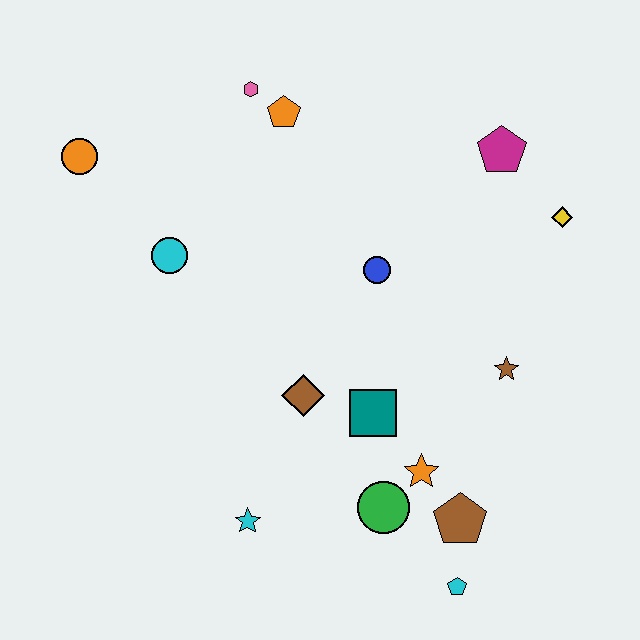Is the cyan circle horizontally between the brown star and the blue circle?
No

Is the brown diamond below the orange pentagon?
Yes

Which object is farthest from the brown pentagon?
The orange circle is farthest from the brown pentagon.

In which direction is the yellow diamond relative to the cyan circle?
The yellow diamond is to the right of the cyan circle.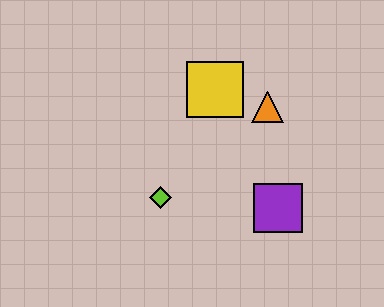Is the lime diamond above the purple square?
Yes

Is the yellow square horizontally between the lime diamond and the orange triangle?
Yes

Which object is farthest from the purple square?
The yellow square is farthest from the purple square.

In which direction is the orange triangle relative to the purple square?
The orange triangle is above the purple square.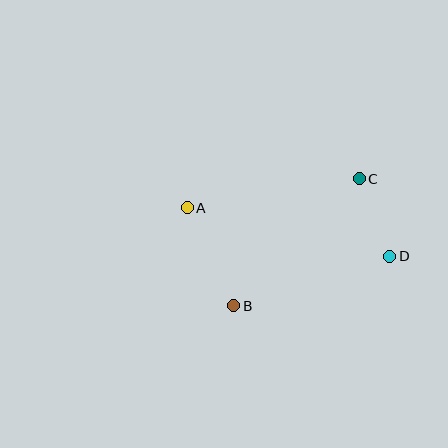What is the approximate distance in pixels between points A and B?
The distance between A and B is approximately 108 pixels.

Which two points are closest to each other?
Points C and D are closest to each other.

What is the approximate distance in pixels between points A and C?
The distance between A and C is approximately 175 pixels.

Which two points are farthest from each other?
Points A and D are farthest from each other.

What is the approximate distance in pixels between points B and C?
The distance between B and C is approximately 179 pixels.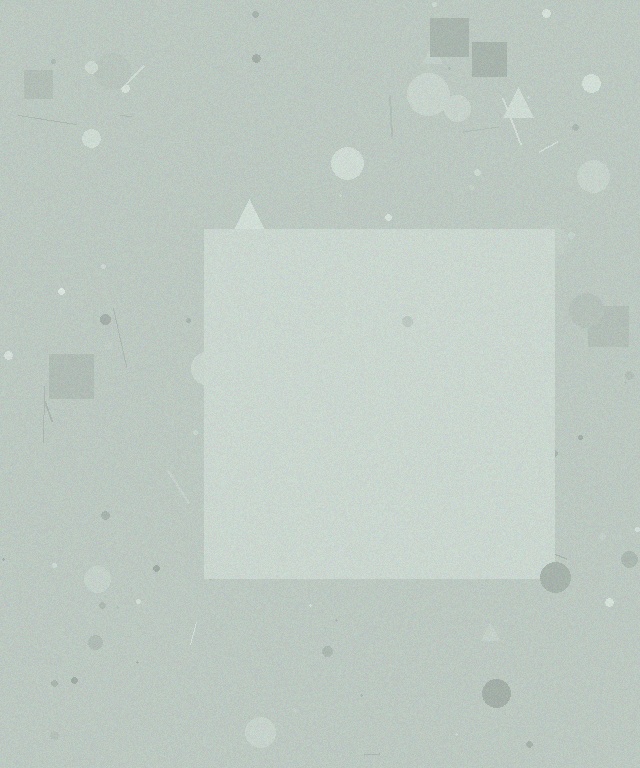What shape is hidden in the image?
A square is hidden in the image.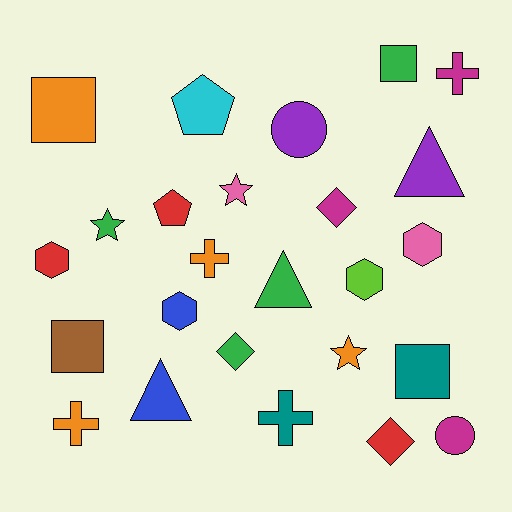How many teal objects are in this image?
There are 2 teal objects.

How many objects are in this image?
There are 25 objects.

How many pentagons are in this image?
There are 2 pentagons.